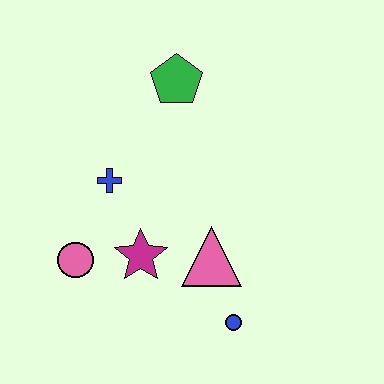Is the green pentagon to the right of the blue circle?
No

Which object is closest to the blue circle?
The pink triangle is closest to the blue circle.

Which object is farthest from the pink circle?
The green pentagon is farthest from the pink circle.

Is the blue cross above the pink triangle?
Yes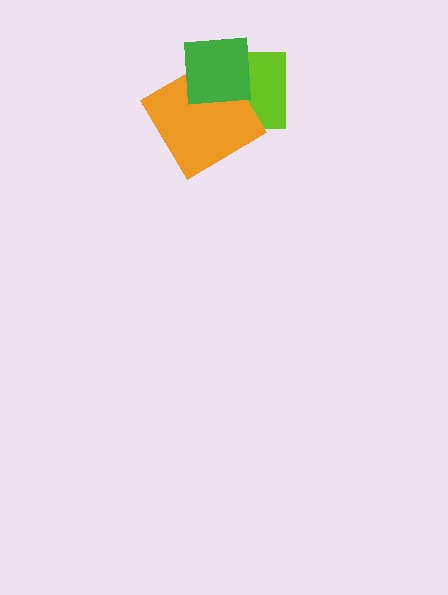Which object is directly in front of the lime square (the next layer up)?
The orange diamond is directly in front of the lime square.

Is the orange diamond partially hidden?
Yes, it is partially covered by another shape.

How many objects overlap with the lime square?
2 objects overlap with the lime square.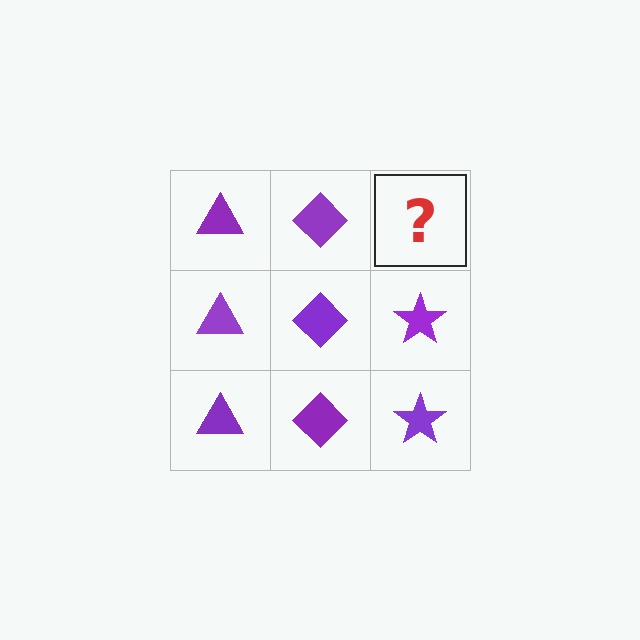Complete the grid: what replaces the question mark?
The question mark should be replaced with a purple star.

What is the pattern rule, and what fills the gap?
The rule is that each column has a consistent shape. The gap should be filled with a purple star.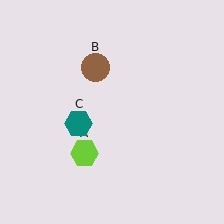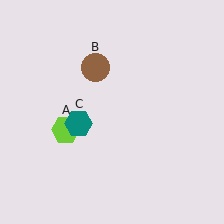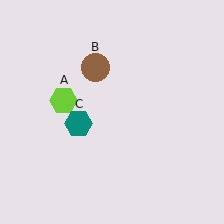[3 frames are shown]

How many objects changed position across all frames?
1 object changed position: lime hexagon (object A).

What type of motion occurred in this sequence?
The lime hexagon (object A) rotated clockwise around the center of the scene.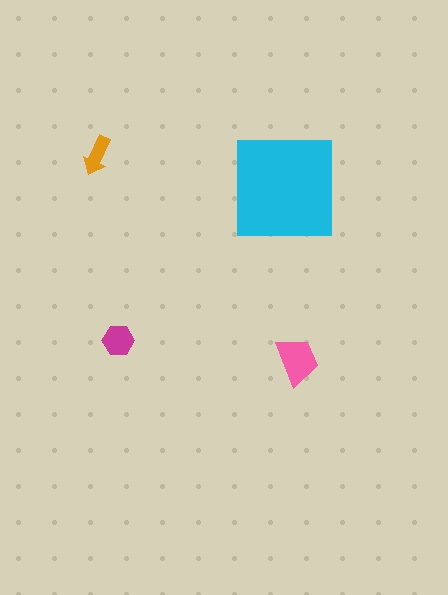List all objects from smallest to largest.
The orange arrow, the magenta hexagon, the pink trapezoid, the cyan square.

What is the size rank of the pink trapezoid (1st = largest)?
2nd.